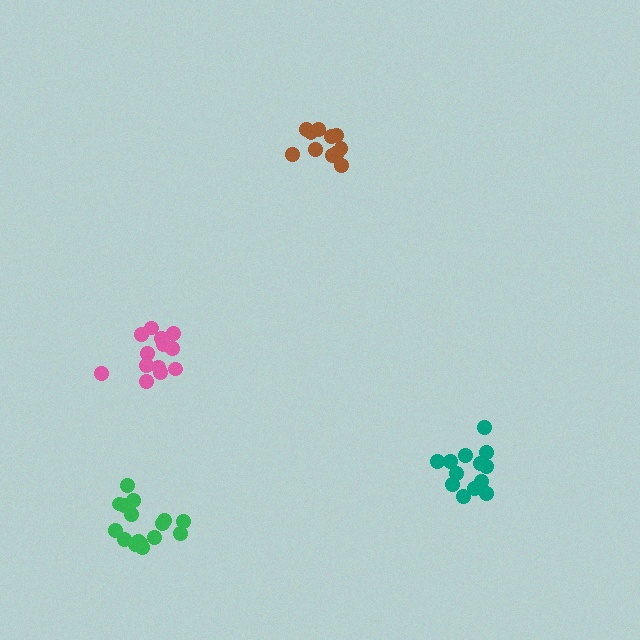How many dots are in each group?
Group 1: 16 dots, Group 2: 13 dots, Group 3: 13 dots, Group 4: 11 dots (53 total).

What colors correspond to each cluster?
The clusters are colored: green, teal, pink, brown.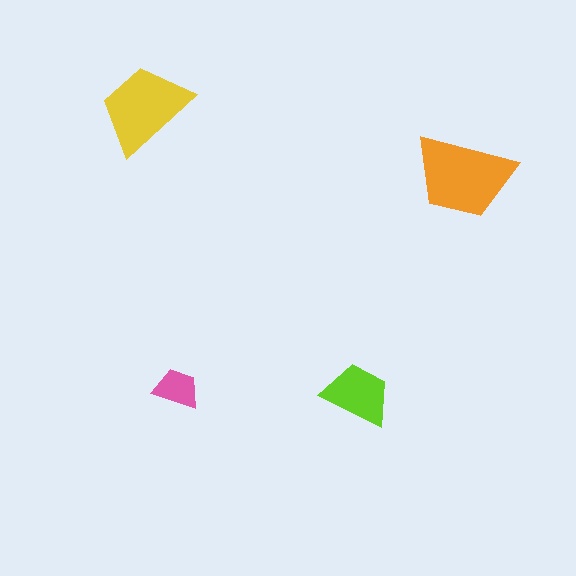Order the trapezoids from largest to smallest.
the orange one, the yellow one, the lime one, the pink one.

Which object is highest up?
The yellow trapezoid is topmost.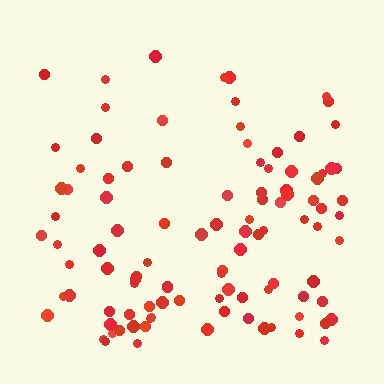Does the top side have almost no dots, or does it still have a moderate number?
Still a moderate number, just noticeably fewer than the bottom.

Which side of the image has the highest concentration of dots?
The bottom.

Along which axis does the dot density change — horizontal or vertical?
Vertical.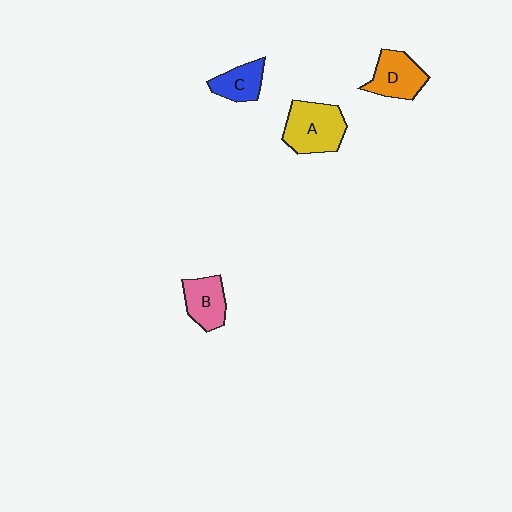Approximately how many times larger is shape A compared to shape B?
Approximately 1.4 times.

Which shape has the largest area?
Shape A (yellow).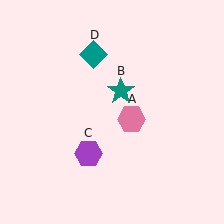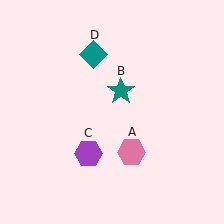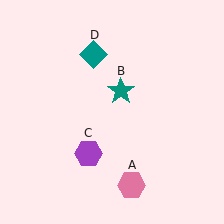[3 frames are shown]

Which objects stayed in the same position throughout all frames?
Teal star (object B) and purple hexagon (object C) and teal diamond (object D) remained stationary.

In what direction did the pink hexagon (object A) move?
The pink hexagon (object A) moved down.